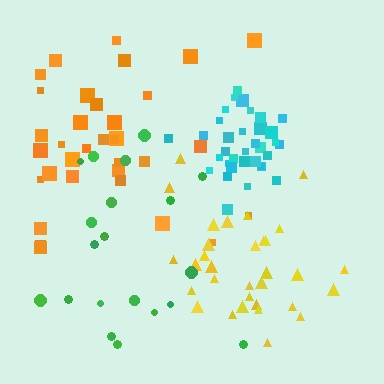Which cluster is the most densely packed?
Cyan.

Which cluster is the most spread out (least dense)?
Green.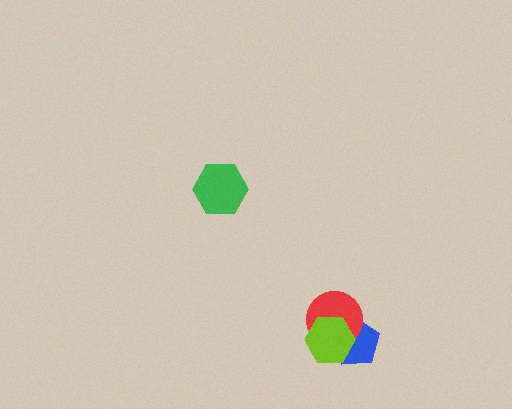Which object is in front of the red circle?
The lime hexagon is in front of the red circle.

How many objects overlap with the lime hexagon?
2 objects overlap with the lime hexagon.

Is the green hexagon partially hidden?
No, no other shape covers it.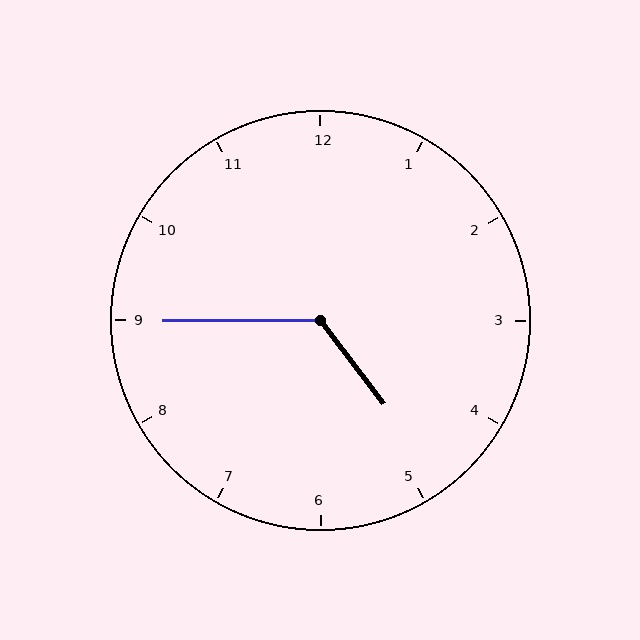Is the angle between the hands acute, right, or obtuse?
It is obtuse.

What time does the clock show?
4:45.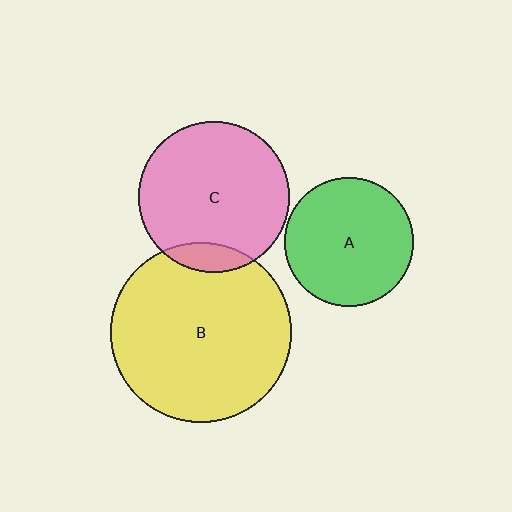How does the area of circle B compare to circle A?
Approximately 2.0 times.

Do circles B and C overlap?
Yes.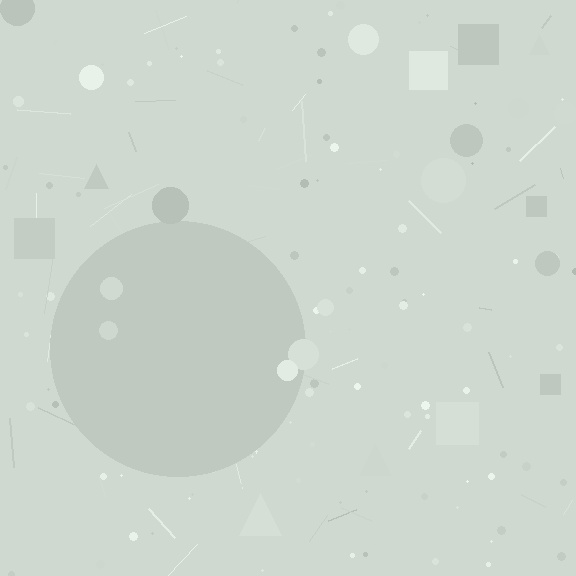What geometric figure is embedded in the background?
A circle is embedded in the background.